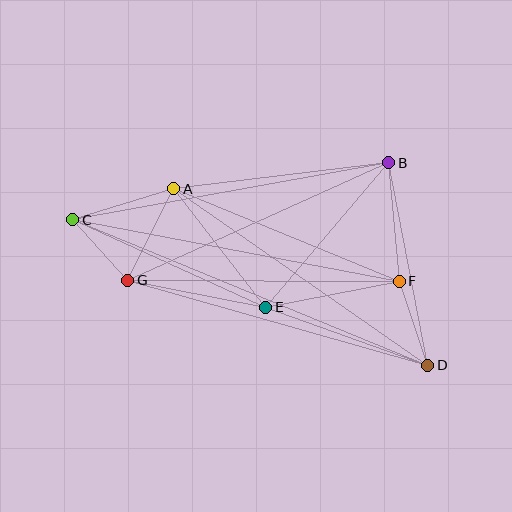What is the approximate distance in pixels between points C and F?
The distance between C and F is approximately 332 pixels.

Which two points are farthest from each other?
Points C and D are farthest from each other.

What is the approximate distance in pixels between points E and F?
The distance between E and F is approximately 136 pixels.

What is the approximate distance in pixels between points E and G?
The distance between E and G is approximately 140 pixels.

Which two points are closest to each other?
Points C and G are closest to each other.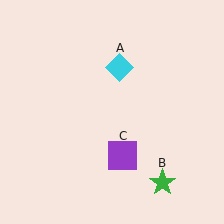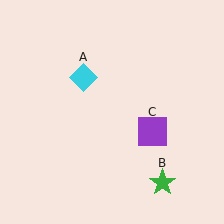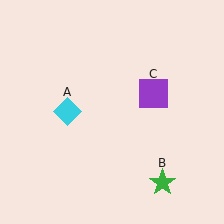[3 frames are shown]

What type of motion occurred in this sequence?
The cyan diamond (object A), purple square (object C) rotated counterclockwise around the center of the scene.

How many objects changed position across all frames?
2 objects changed position: cyan diamond (object A), purple square (object C).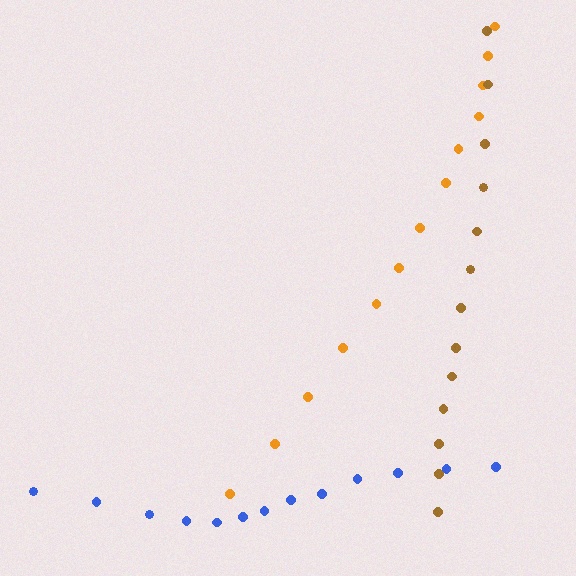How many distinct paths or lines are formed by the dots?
There are 3 distinct paths.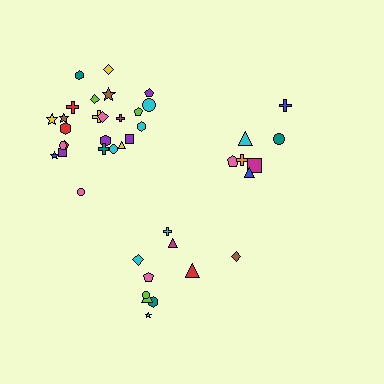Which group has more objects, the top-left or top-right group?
The top-left group.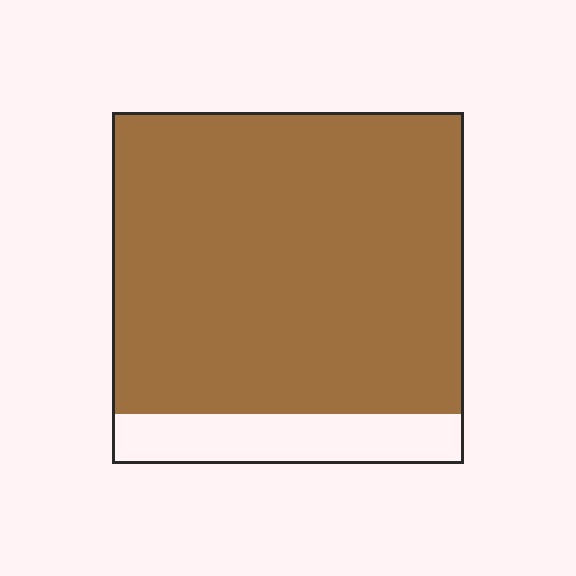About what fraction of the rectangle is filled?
About seven eighths (7/8).